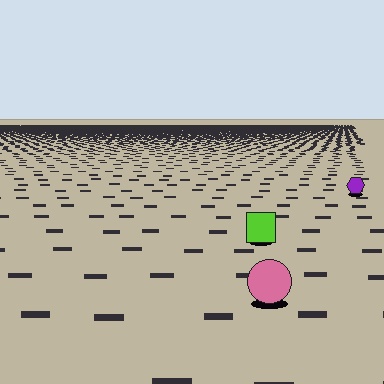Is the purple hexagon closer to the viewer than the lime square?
No. The lime square is closer — you can tell from the texture gradient: the ground texture is coarser near it.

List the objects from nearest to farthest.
From nearest to farthest: the pink circle, the lime square, the purple hexagon.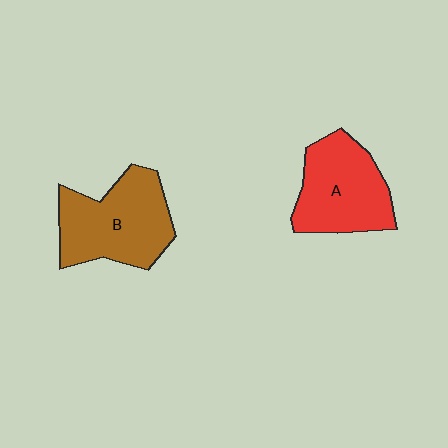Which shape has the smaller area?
Shape A (red).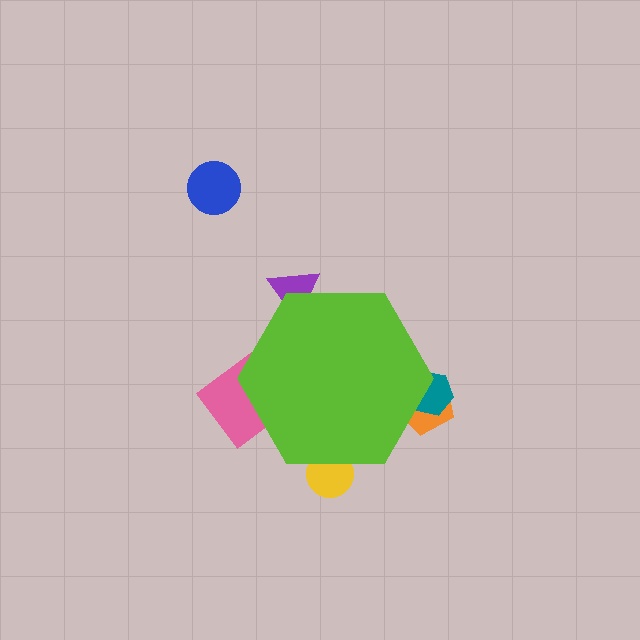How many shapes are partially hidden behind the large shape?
5 shapes are partially hidden.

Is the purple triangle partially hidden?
Yes, the purple triangle is partially hidden behind the lime hexagon.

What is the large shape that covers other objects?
A lime hexagon.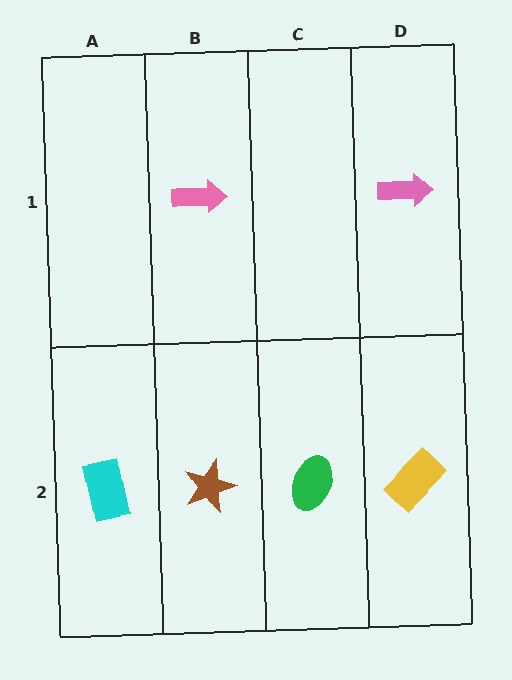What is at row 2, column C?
A green ellipse.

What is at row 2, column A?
A cyan rectangle.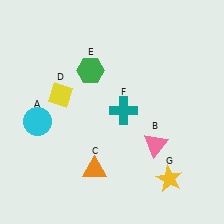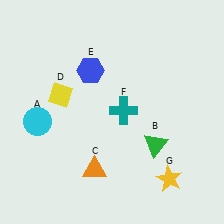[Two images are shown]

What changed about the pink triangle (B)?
In Image 1, B is pink. In Image 2, it changed to green.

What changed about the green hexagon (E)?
In Image 1, E is green. In Image 2, it changed to blue.